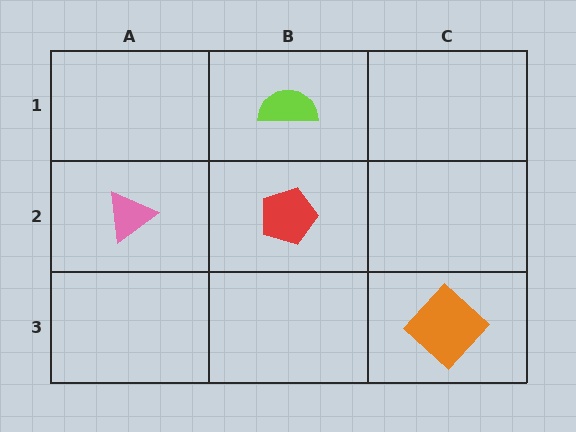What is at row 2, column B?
A red pentagon.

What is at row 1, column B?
A lime semicircle.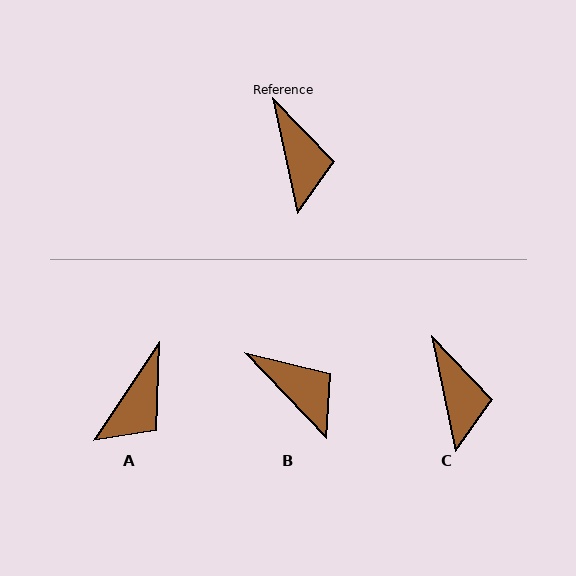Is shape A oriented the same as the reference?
No, it is off by about 46 degrees.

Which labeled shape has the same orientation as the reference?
C.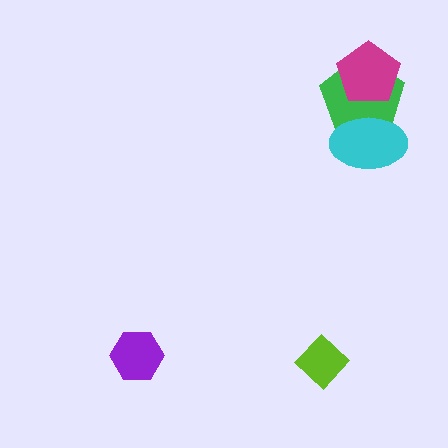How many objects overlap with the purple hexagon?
0 objects overlap with the purple hexagon.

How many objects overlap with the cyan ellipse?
1 object overlaps with the cyan ellipse.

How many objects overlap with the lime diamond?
0 objects overlap with the lime diamond.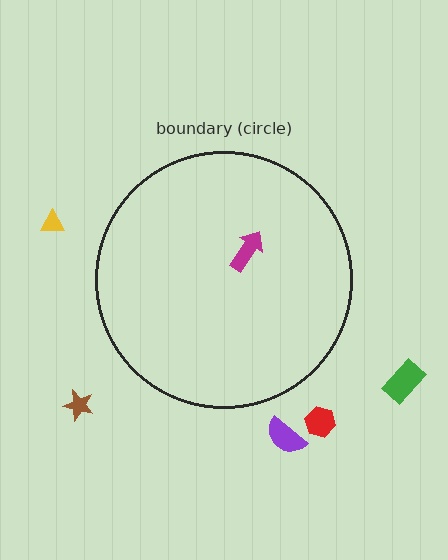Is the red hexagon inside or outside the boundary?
Outside.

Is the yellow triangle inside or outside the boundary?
Outside.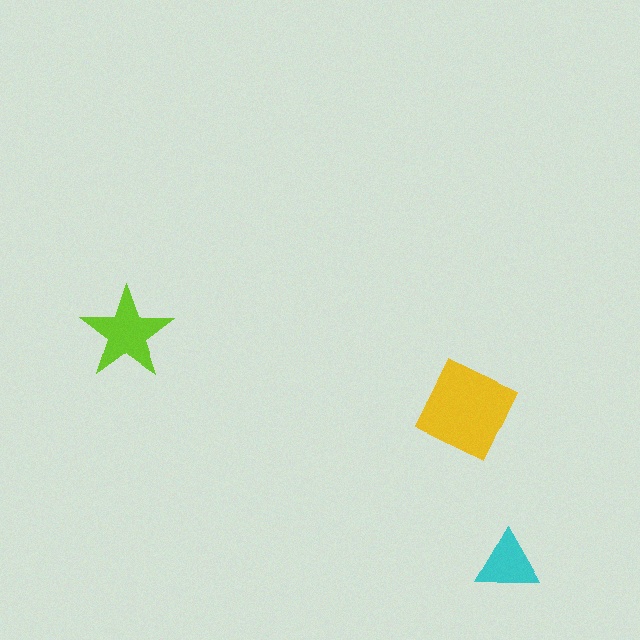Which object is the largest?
The yellow diamond.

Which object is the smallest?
The cyan triangle.